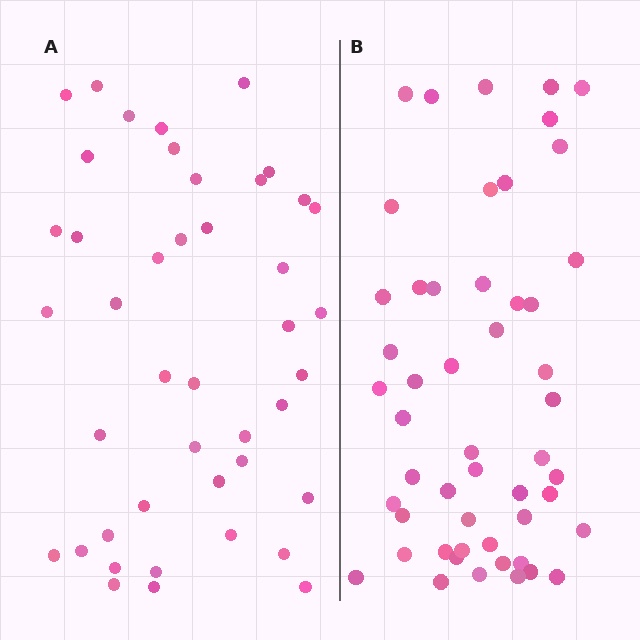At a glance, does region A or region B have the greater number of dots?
Region B (the right region) has more dots.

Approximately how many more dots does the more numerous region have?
Region B has roughly 8 or so more dots than region A.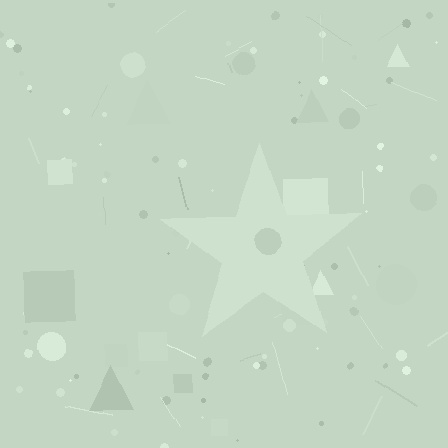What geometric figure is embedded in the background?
A star is embedded in the background.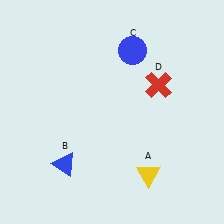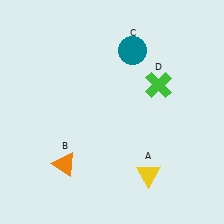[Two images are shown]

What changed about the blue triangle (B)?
In Image 1, B is blue. In Image 2, it changed to orange.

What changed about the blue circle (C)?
In Image 1, C is blue. In Image 2, it changed to teal.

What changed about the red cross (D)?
In Image 1, D is red. In Image 2, it changed to green.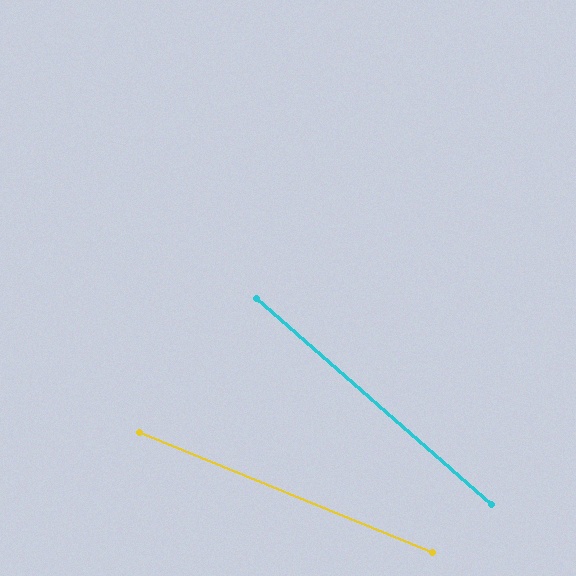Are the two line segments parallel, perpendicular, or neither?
Neither parallel nor perpendicular — they differ by about 19°.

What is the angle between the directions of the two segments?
Approximately 19 degrees.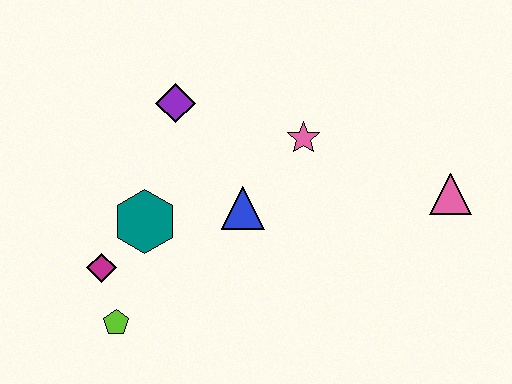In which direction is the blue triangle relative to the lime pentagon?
The blue triangle is to the right of the lime pentagon.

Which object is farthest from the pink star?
The lime pentagon is farthest from the pink star.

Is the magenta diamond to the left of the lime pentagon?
Yes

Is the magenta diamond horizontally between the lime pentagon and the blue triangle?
No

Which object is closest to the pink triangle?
The pink star is closest to the pink triangle.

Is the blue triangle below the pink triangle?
Yes